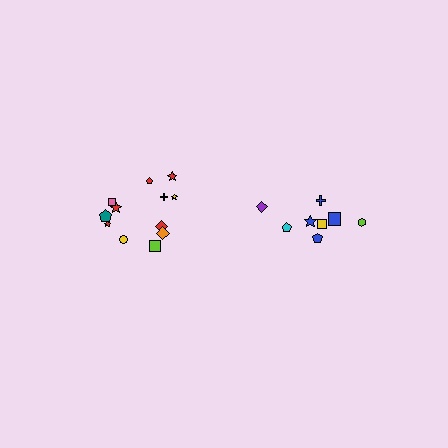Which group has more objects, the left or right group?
The left group.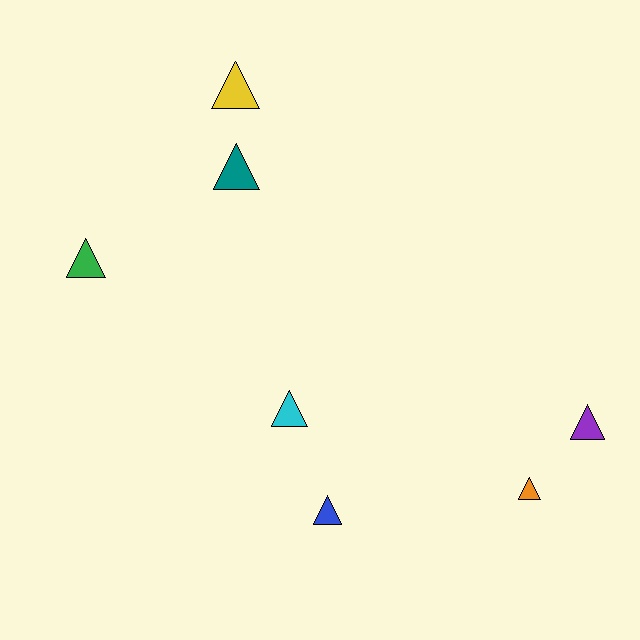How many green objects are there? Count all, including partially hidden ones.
There is 1 green object.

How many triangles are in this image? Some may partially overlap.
There are 7 triangles.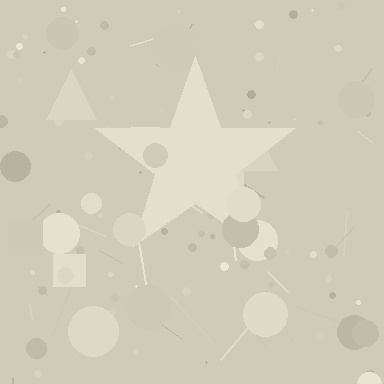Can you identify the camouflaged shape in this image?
The camouflaged shape is a star.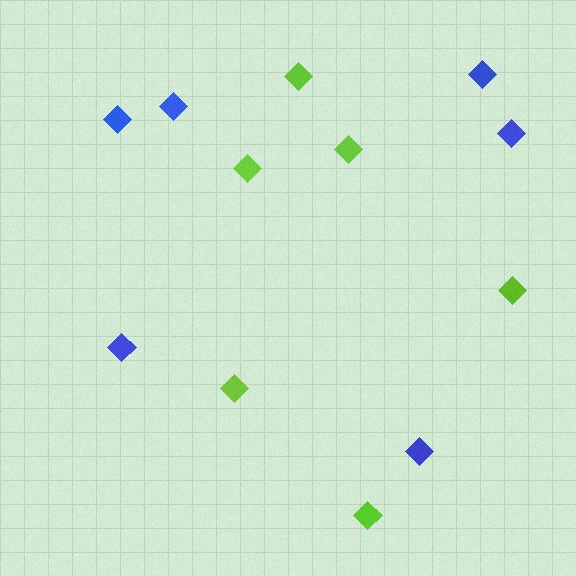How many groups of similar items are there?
There are 2 groups: one group of lime diamonds (6) and one group of blue diamonds (6).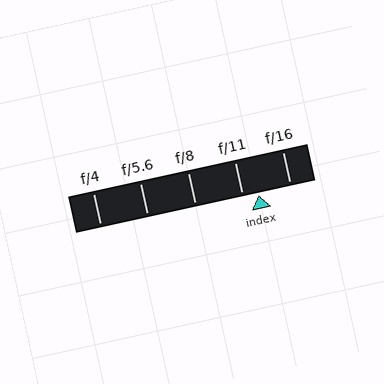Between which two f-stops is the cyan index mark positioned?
The index mark is between f/11 and f/16.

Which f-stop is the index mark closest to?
The index mark is closest to f/11.